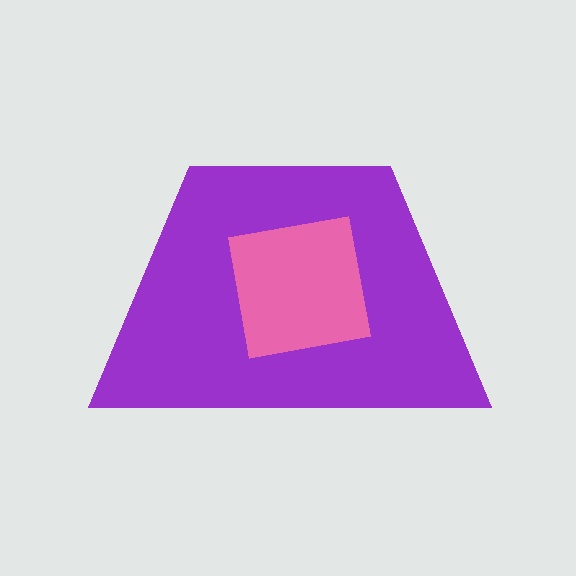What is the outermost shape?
The purple trapezoid.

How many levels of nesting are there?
2.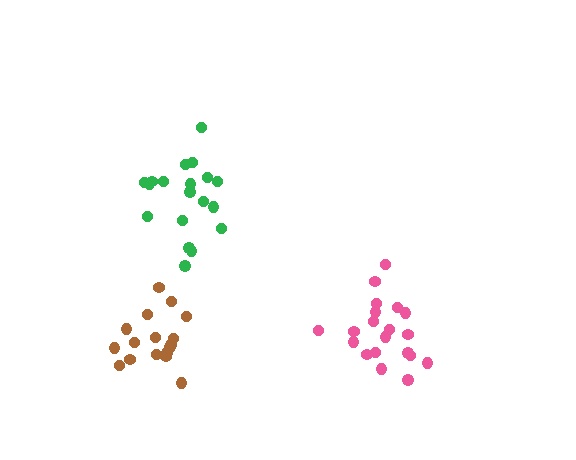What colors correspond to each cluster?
The clusters are colored: green, pink, brown.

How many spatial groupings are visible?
There are 3 spatial groupings.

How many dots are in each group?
Group 1: 19 dots, Group 2: 20 dots, Group 3: 17 dots (56 total).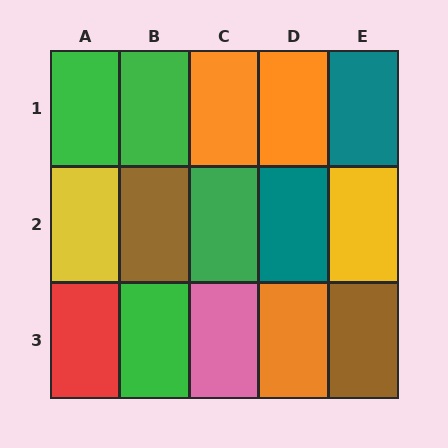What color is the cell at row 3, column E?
Brown.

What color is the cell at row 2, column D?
Teal.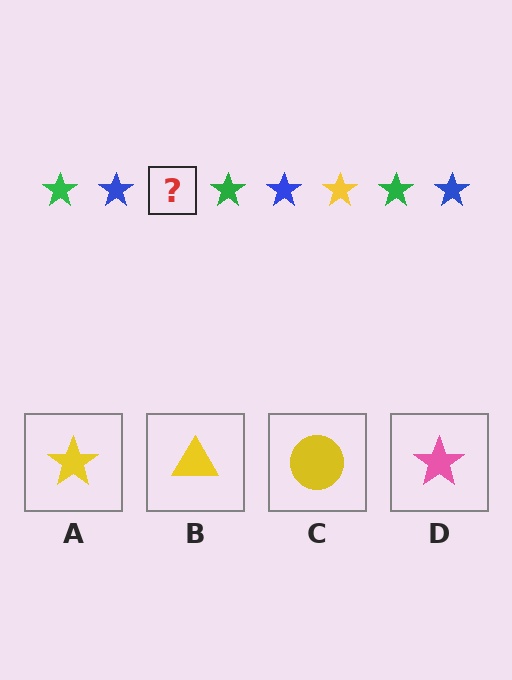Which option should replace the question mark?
Option A.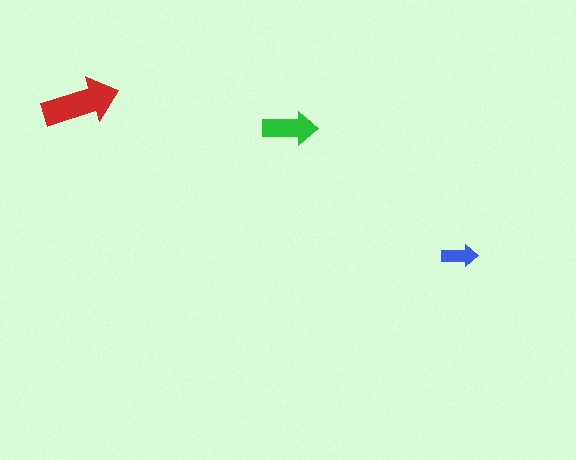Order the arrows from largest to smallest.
the red one, the green one, the blue one.